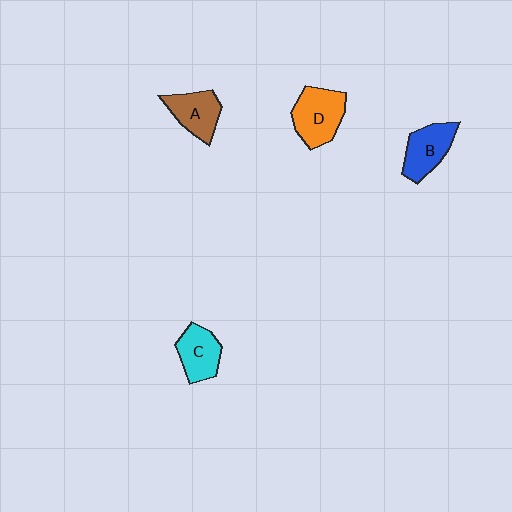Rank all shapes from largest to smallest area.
From largest to smallest: D (orange), B (blue), A (brown), C (cyan).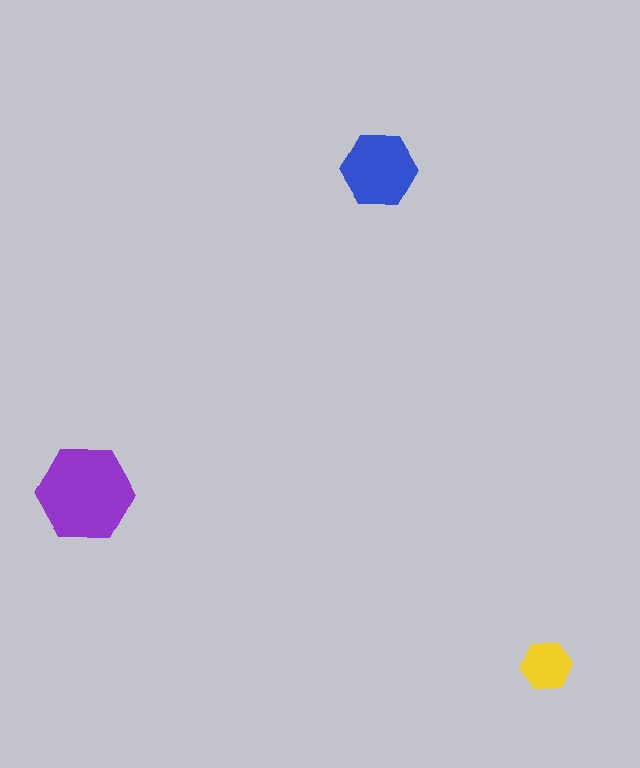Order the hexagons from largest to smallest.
the purple one, the blue one, the yellow one.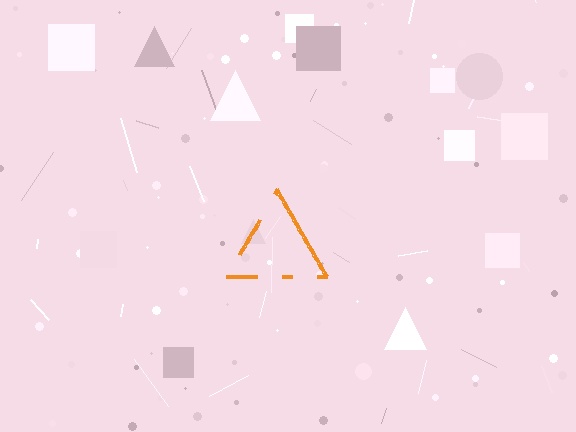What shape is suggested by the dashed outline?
The dashed outline suggests a triangle.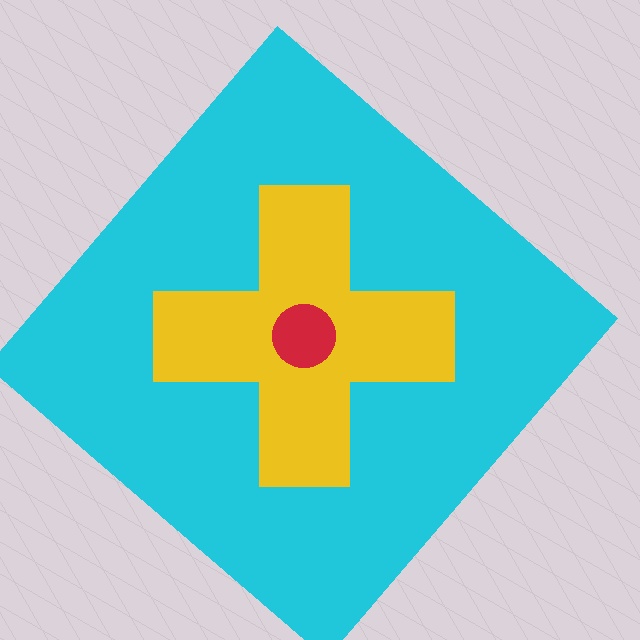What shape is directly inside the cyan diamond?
The yellow cross.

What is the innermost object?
The red circle.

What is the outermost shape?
The cyan diamond.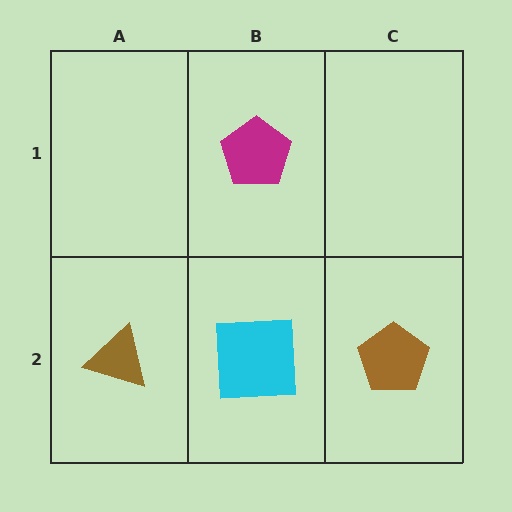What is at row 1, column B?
A magenta pentagon.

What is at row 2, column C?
A brown pentagon.